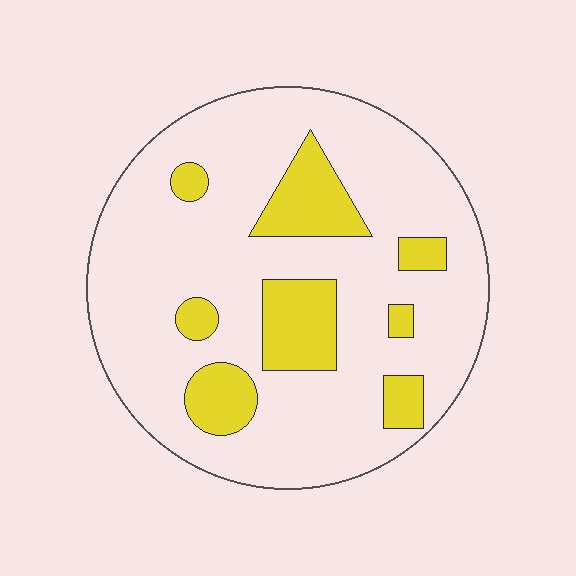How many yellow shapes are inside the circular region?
8.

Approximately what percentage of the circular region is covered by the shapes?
Approximately 20%.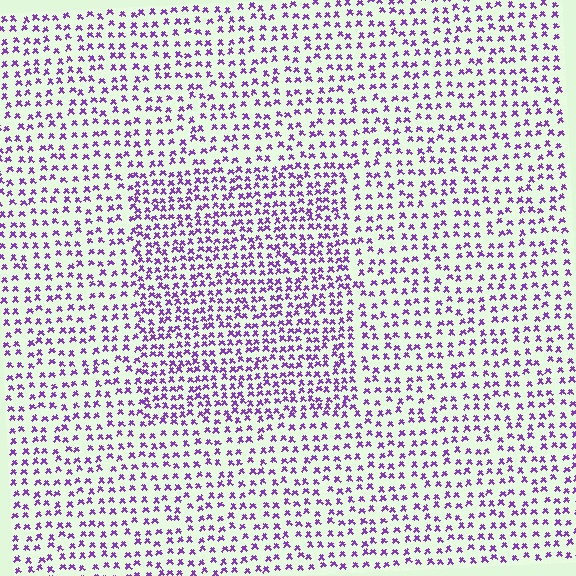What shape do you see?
I see a rectangle.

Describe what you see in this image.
The image contains small purple elements arranged at two different densities. A rectangle-shaped region is visible where the elements are more densely packed than the surrounding area.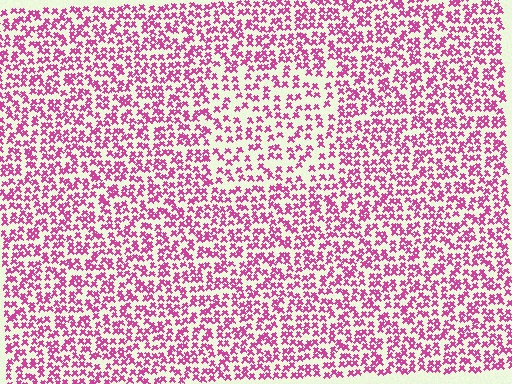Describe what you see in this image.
The image contains small magenta elements arranged at two different densities. A rectangle-shaped region is visible where the elements are less densely packed than the surrounding area.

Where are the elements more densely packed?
The elements are more densely packed outside the rectangle boundary.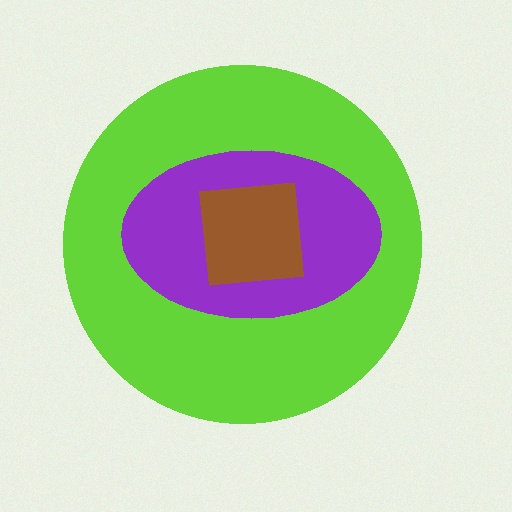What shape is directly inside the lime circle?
The purple ellipse.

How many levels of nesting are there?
3.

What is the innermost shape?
The brown square.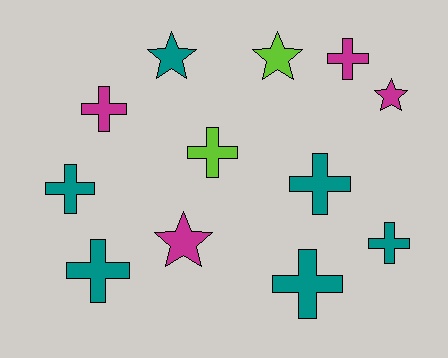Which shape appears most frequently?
Cross, with 8 objects.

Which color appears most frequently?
Teal, with 6 objects.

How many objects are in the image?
There are 12 objects.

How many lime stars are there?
There is 1 lime star.